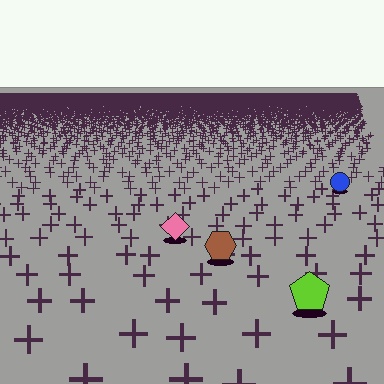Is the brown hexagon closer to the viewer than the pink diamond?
Yes. The brown hexagon is closer — you can tell from the texture gradient: the ground texture is coarser near it.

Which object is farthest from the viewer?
The blue circle is farthest from the viewer. It appears smaller and the ground texture around it is denser.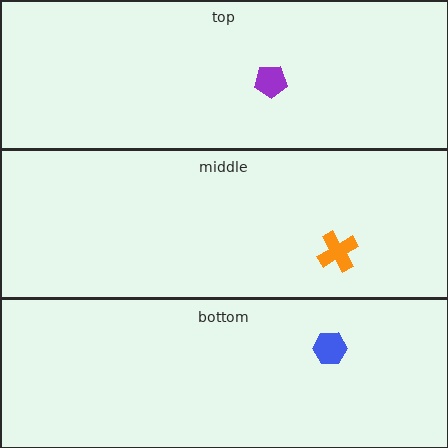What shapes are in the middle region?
The orange cross.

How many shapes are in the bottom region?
1.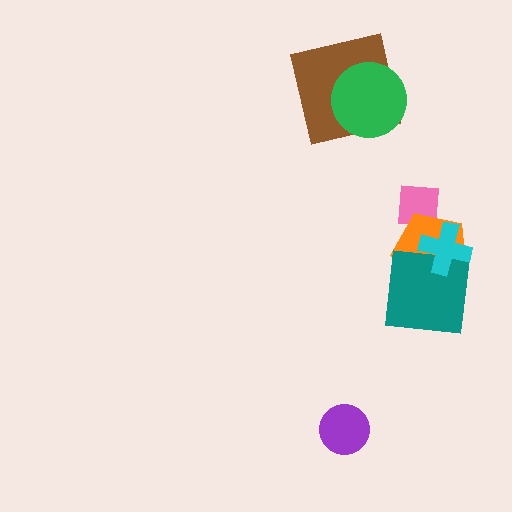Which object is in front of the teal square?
The cyan cross is in front of the teal square.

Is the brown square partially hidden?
Yes, it is partially covered by another shape.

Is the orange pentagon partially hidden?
Yes, it is partially covered by another shape.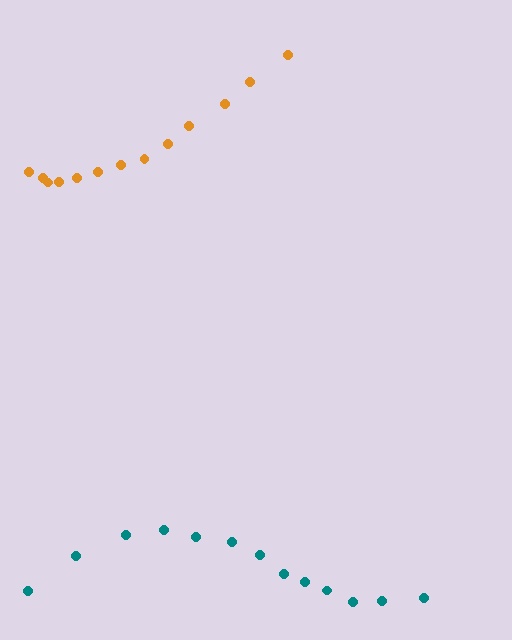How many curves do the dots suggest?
There are 2 distinct paths.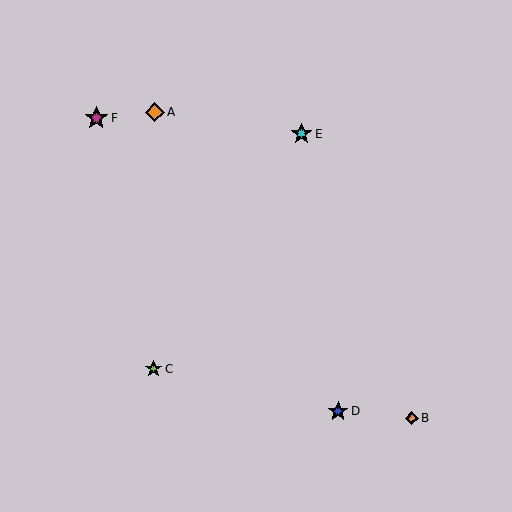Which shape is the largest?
The magenta star (labeled F) is the largest.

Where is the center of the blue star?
The center of the blue star is at (338, 411).